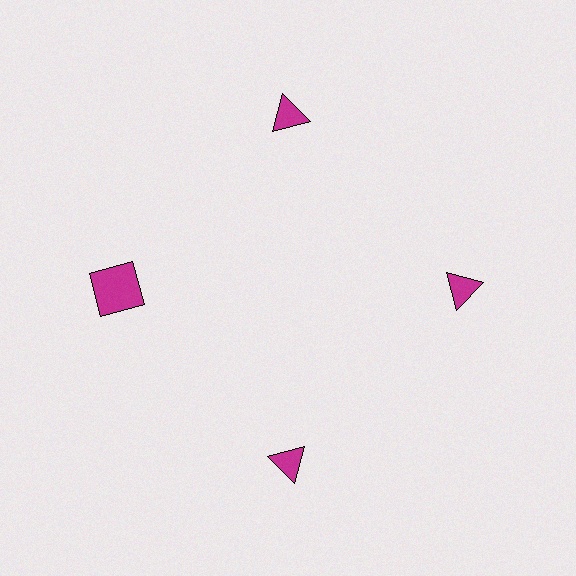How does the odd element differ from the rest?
It has a different shape: square instead of triangle.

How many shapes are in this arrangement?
There are 4 shapes arranged in a ring pattern.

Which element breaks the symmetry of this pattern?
The magenta square at roughly the 9 o'clock position breaks the symmetry. All other shapes are magenta triangles.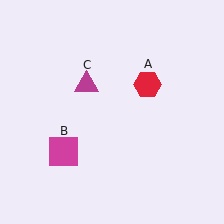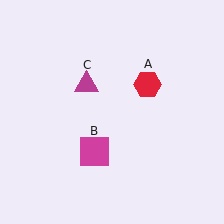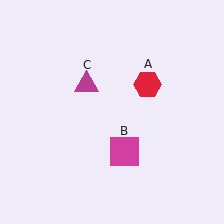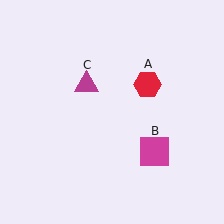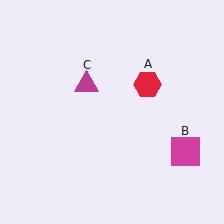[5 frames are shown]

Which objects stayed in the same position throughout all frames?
Red hexagon (object A) and magenta triangle (object C) remained stationary.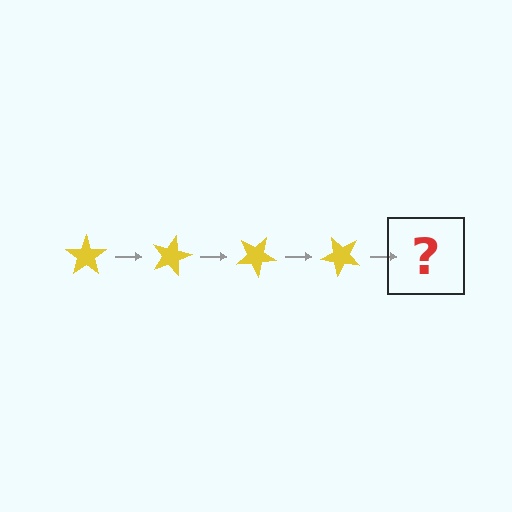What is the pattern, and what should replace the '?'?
The pattern is that the star rotates 15 degrees each step. The '?' should be a yellow star rotated 60 degrees.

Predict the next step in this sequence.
The next step is a yellow star rotated 60 degrees.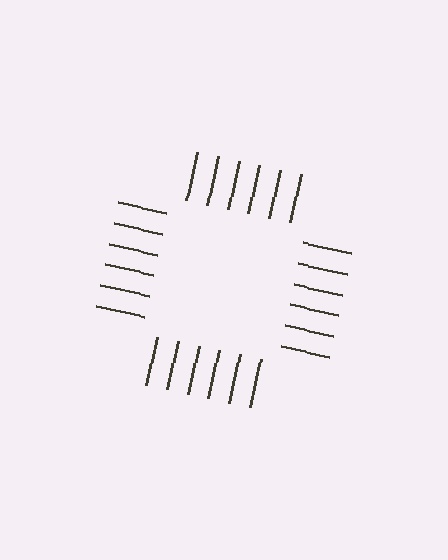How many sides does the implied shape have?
4 sides — the line-ends trace a square.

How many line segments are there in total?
24 — 6 along each of the 4 edges.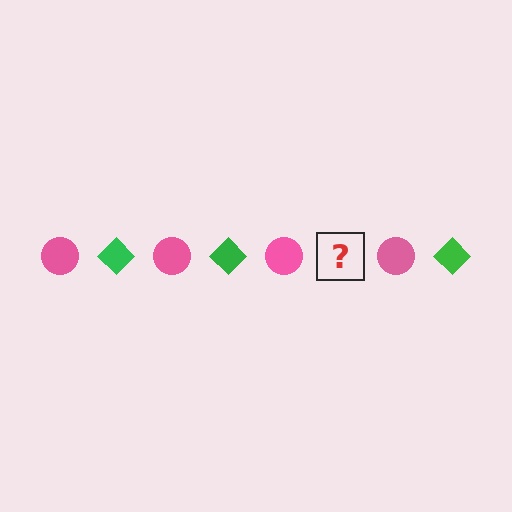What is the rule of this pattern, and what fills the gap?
The rule is that the pattern alternates between pink circle and green diamond. The gap should be filled with a green diamond.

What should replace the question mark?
The question mark should be replaced with a green diamond.